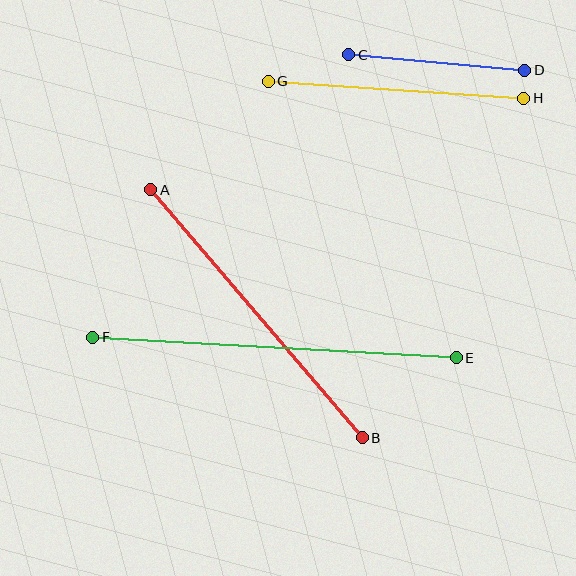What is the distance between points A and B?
The distance is approximately 326 pixels.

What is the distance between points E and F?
The distance is approximately 364 pixels.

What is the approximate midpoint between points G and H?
The midpoint is at approximately (396, 90) pixels.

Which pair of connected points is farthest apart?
Points E and F are farthest apart.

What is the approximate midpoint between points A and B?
The midpoint is at approximately (257, 314) pixels.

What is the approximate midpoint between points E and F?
The midpoint is at approximately (274, 347) pixels.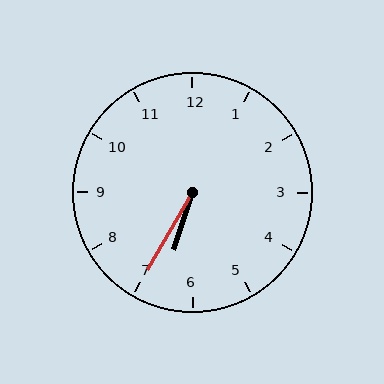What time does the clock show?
6:35.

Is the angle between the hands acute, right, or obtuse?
It is acute.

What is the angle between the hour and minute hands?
Approximately 12 degrees.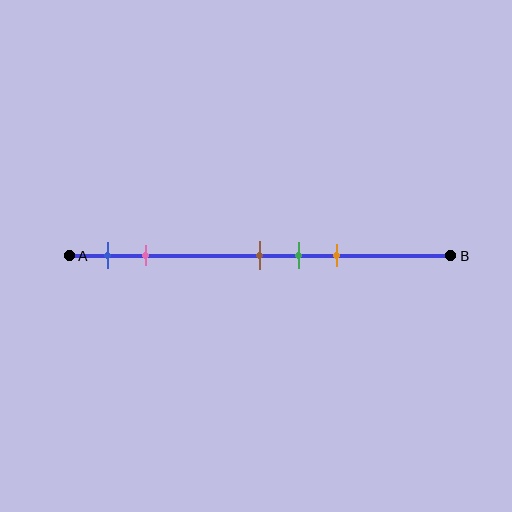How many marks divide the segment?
There are 5 marks dividing the segment.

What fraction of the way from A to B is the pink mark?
The pink mark is approximately 20% (0.2) of the way from A to B.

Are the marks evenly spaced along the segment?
No, the marks are not evenly spaced.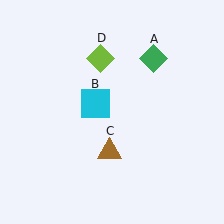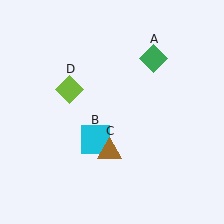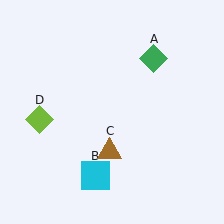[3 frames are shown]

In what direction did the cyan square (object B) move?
The cyan square (object B) moved down.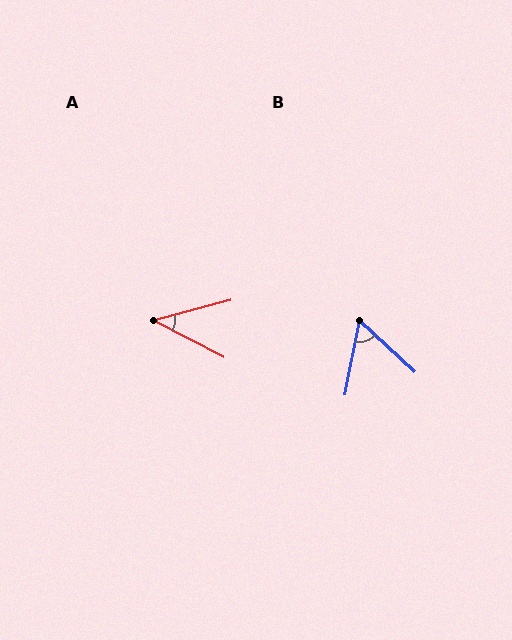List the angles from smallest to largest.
A (43°), B (58°).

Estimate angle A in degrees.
Approximately 43 degrees.